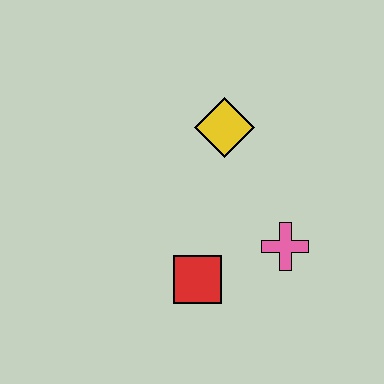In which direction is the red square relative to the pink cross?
The red square is to the left of the pink cross.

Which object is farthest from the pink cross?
The yellow diamond is farthest from the pink cross.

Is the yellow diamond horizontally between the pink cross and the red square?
Yes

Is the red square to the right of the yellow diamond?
No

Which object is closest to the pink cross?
The red square is closest to the pink cross.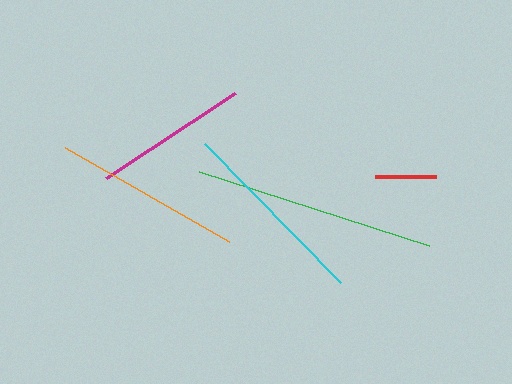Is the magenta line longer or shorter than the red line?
The magenta line is longer than the red line.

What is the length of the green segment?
The green segment is approximately 241 pixels long.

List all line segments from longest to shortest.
From longest to shortest: green, cyan, orange, magenta, red.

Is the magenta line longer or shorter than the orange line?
The orange line is longer than the magenta line.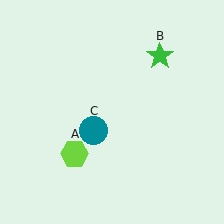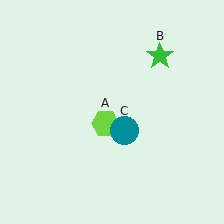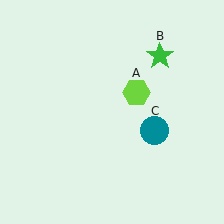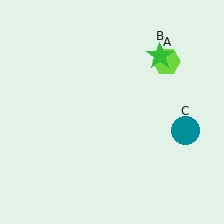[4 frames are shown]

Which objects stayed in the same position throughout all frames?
Green star (object B) remained stationary.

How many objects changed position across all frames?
2 objects changed position: lime hexagon (object A), teal circle (object C).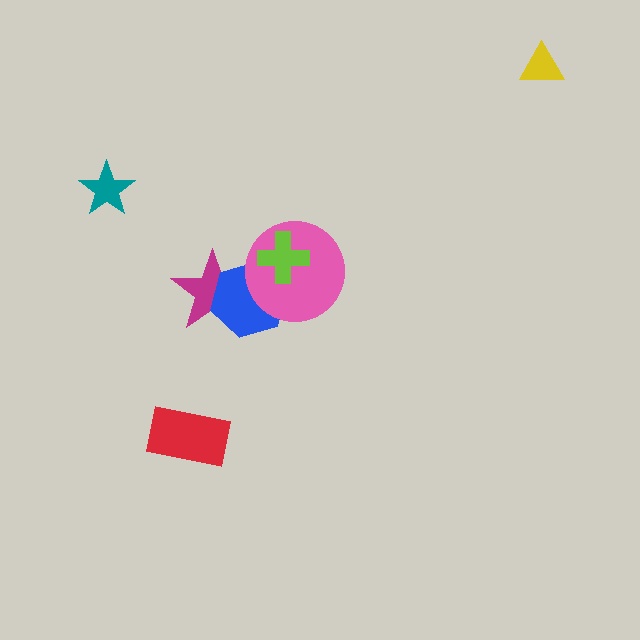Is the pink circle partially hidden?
Yes, it is partially covered by another shape.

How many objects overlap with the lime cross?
2 objects overlap with the lime cross.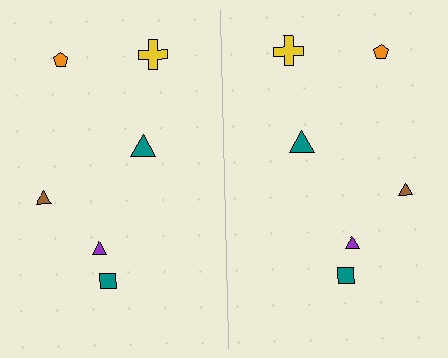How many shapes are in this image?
There are 12 shapes in this image.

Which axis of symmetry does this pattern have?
The pattern has a vertical axis of symmetry running through the center of the image.